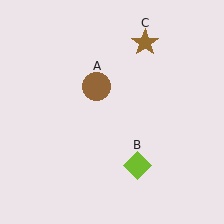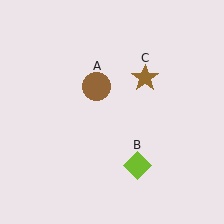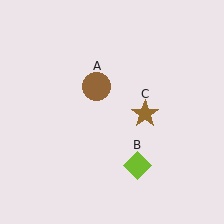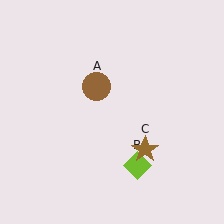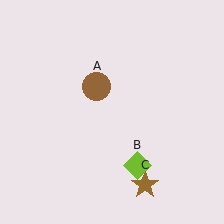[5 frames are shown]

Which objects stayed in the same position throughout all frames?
Brown circle (object A) and lime diamond (object B) remained stationary.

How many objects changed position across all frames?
1 object changed position: brown star (object C).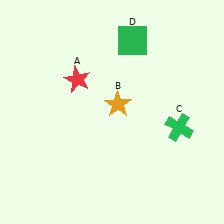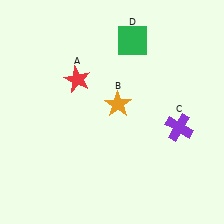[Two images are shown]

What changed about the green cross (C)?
In Image 1, C is green. In Image 2, it changed to purple.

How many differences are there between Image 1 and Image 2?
There is 1 difference between the two images.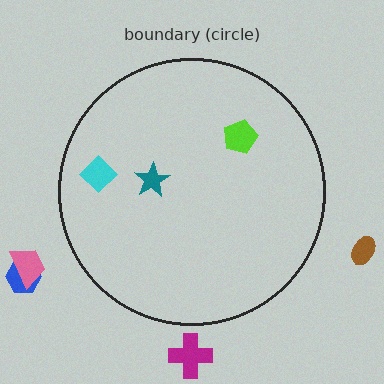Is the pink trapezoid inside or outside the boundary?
Outside.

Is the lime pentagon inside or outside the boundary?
Inside.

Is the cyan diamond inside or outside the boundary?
Inside.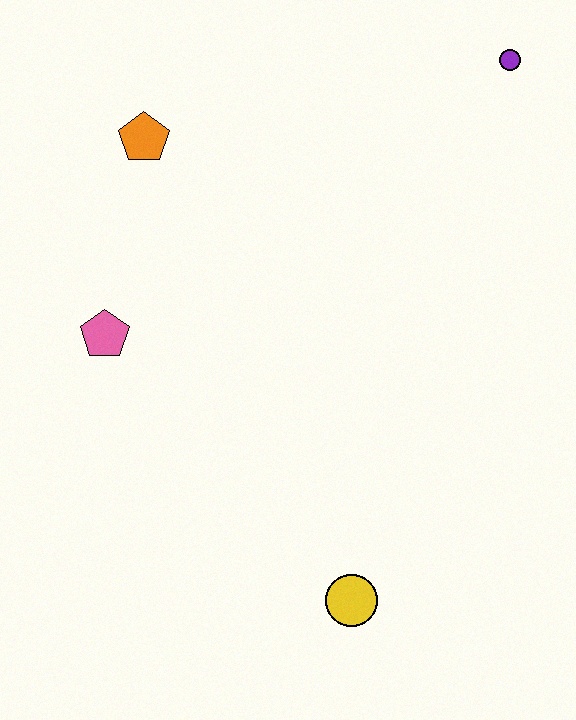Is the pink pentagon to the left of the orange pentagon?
Yes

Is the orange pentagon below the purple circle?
Yes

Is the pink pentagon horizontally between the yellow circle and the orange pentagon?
No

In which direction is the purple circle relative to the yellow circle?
The purple circle is above the yellow circle.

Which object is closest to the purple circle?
The orange pentagon is closest to the purple circle.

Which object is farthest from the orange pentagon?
The yellow circle is farthest from the orange pentagon.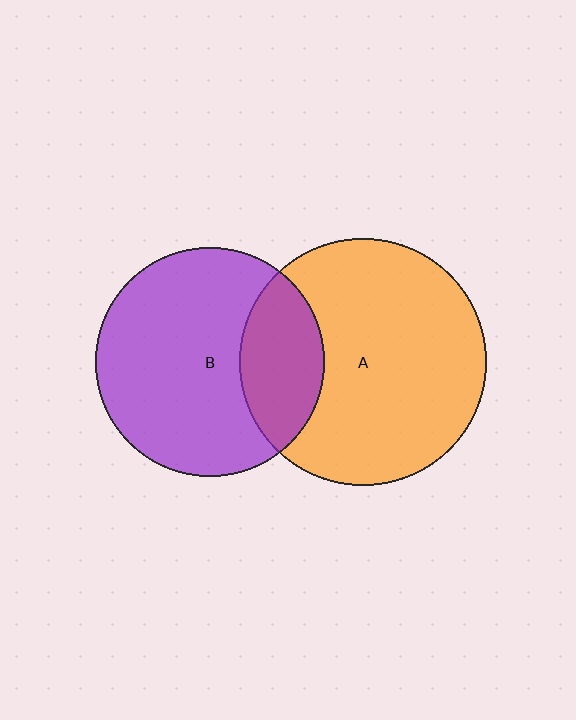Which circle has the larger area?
Circle A (orange).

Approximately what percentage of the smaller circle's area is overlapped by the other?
Approximately 25%.